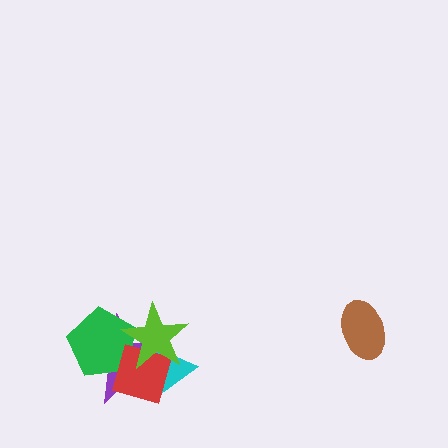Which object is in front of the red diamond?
The lime star is in front of the red diamond.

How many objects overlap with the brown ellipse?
0 objects overlap with the brown ellipse.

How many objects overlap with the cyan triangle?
3 objects overlap with the cyan triangle.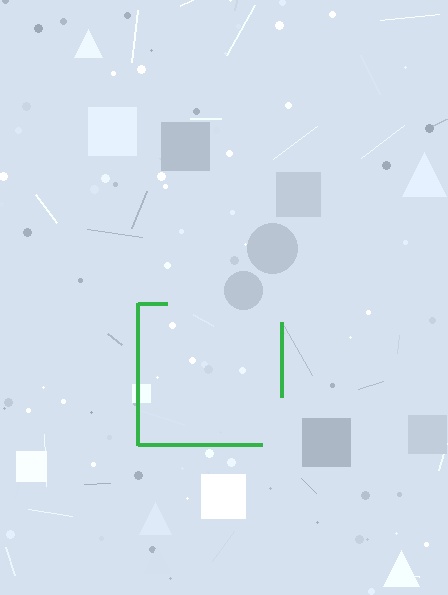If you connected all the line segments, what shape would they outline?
They would outline a square.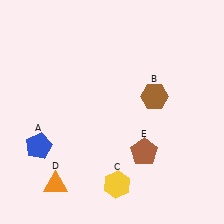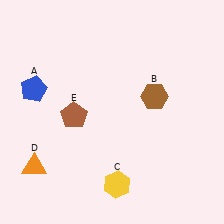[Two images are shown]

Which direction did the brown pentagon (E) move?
The brown pentagon (E) moved left.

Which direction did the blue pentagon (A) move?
The blue pentagon (A) moved up.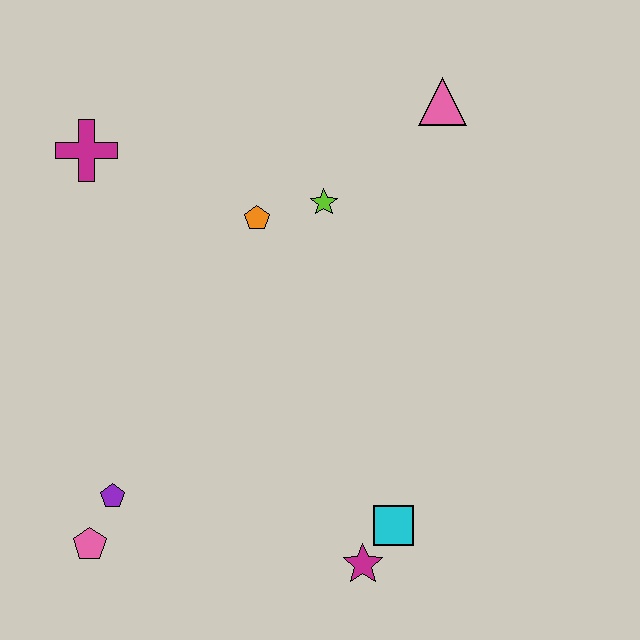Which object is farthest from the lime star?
The pink pentagon is farthest from the lime star.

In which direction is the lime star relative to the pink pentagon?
The lime star is above the pink pentagon.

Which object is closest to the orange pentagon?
The lime star is closest to the orange pentagon.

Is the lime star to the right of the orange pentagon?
Yes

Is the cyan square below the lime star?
Yes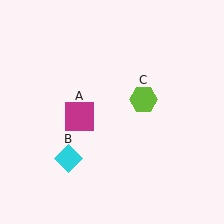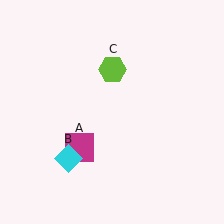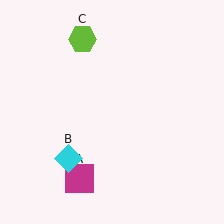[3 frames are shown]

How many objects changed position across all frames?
2 objects changed position: magenta square (object A), lime hexagon (object C).